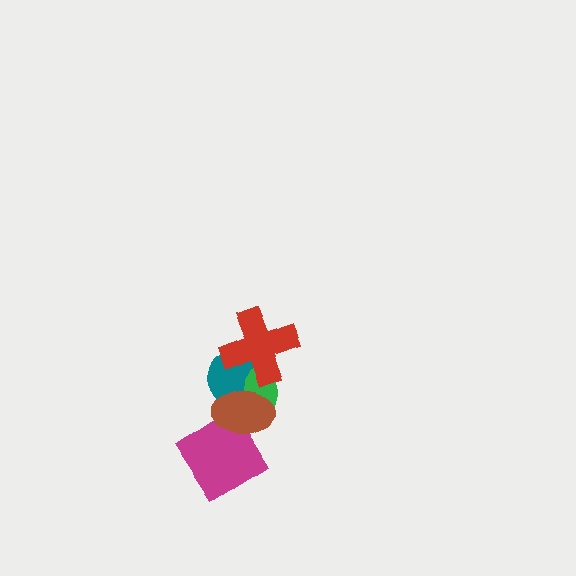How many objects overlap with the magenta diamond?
1 object overlaps with the magenta diamond.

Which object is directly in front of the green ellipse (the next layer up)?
The brown ellipse is directly in front of the green ellipse.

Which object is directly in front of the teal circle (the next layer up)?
The green ellipse is directly in front of the teal circle.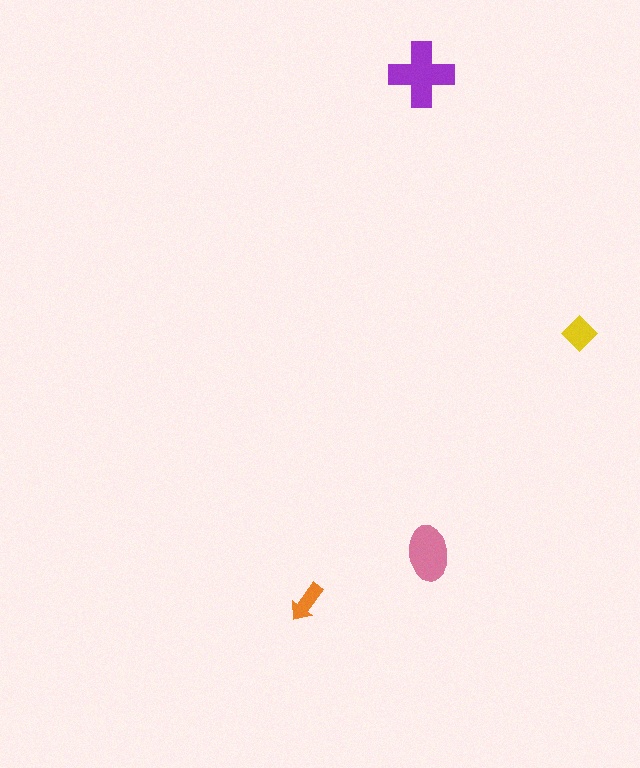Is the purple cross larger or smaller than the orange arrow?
Larger.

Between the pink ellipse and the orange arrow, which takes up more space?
The pink ellipse.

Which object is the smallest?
The orange arrow.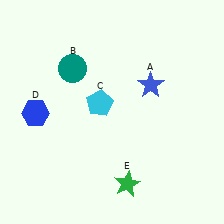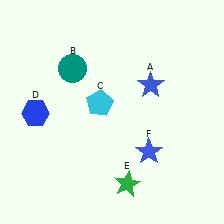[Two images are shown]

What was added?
A blue star (F) was added in Image 2.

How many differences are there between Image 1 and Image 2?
There is 1 difference between the two images.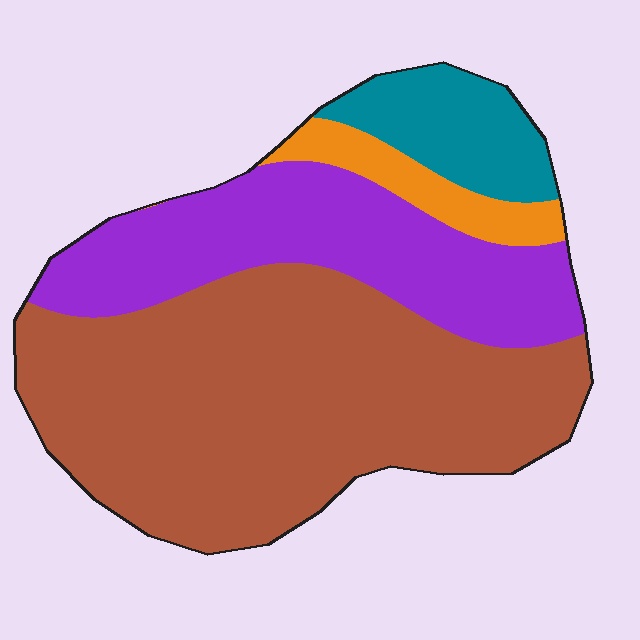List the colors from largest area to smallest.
From largest to smallest: brown, purple, teal, orange.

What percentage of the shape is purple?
Purple covers about 25% of the shape.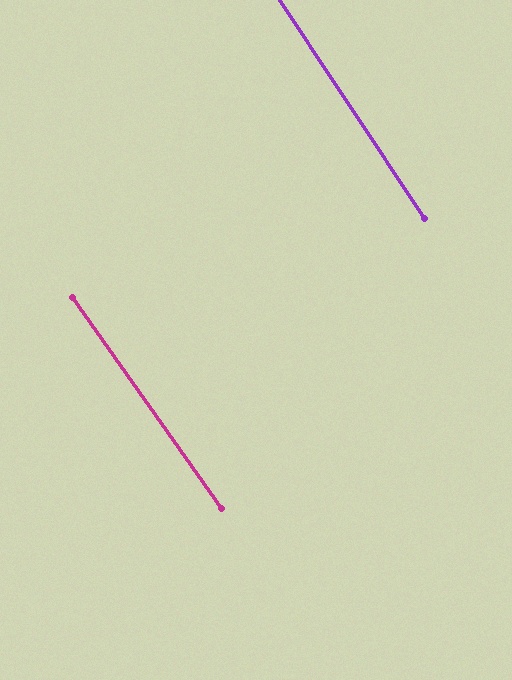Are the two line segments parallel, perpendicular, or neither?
Parallel — their directions differ by only 1.9°.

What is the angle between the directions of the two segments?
Approximately 2 degrees.